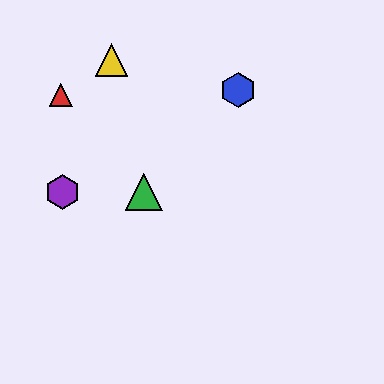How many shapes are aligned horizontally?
2 shapes (the green triangle, the purple hexagon) are aligned horizontally.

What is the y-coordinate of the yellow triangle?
The yellow triangle is at y≈60.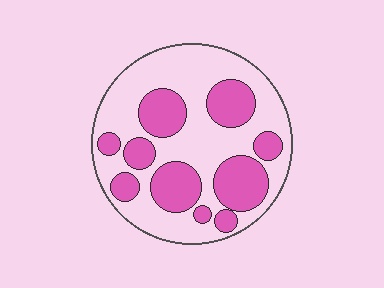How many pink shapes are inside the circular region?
10.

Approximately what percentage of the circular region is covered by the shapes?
Approximately 35%.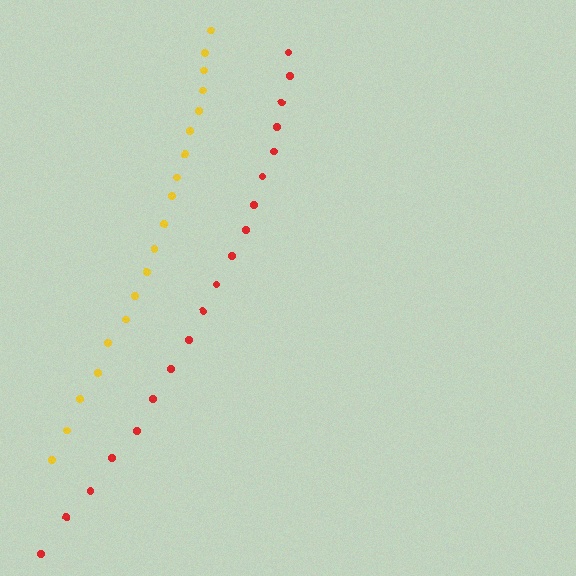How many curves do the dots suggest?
There are 2 distinct paths.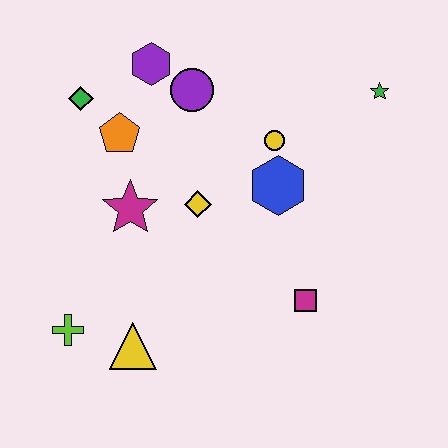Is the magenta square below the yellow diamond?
Yes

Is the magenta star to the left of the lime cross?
No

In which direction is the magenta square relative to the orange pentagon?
The magenta square is to the right of the orange pentagon.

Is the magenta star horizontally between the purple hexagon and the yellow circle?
No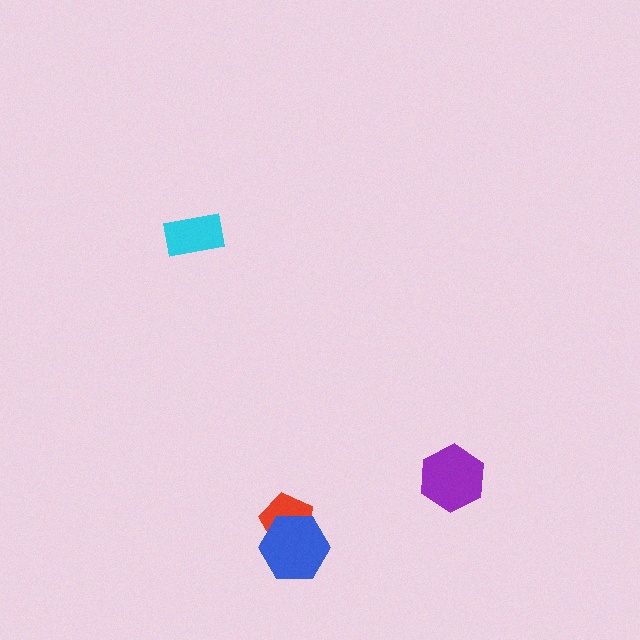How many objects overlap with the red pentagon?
1 object overlaps with the red pentagon.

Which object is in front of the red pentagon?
The blue hexagon is in front of the red pentagon.